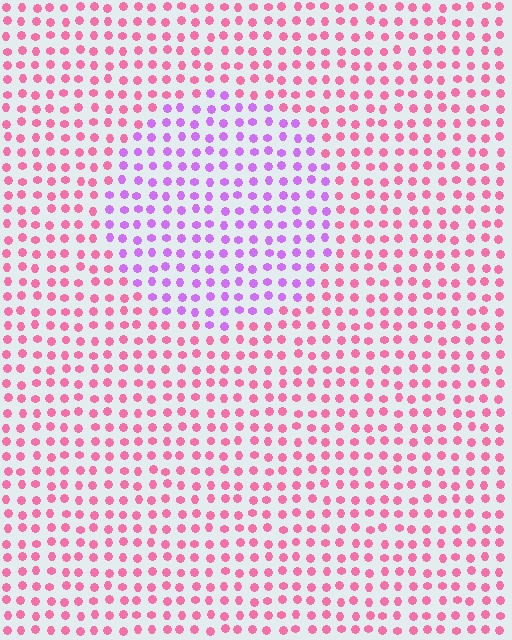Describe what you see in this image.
The image is filled with small pink elements in a uniform arrangement. A circle-shaped region is visible where the elements are tinted to a slightly different hue, forming a subtle color boundary.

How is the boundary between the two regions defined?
The boundary is defined purely by a slight shift in hue (about 51 degrees). Spacing, size, and orientation are identical on both sides.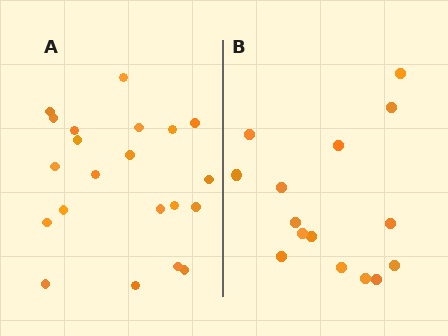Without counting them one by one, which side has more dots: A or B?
Region A (the left region) has more dots.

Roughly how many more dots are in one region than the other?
Region A has about 6 more dots than region B.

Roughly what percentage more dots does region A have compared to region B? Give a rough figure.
About 40% more.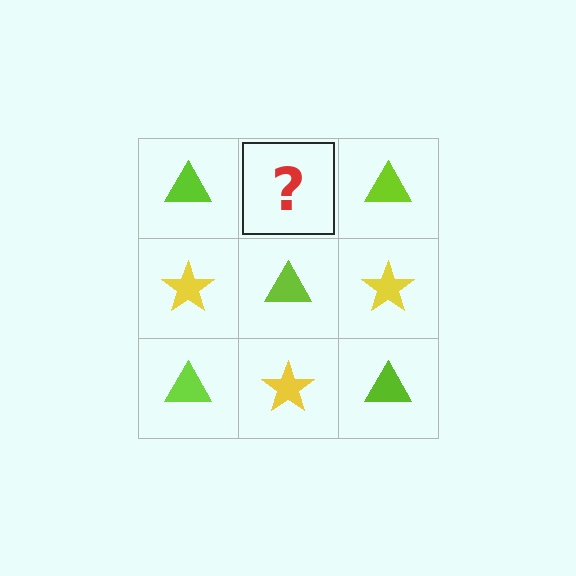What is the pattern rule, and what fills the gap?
The rule is that it alternates lime triangle and yellow star in a checkerboard pattern. The gap should be filled with a yellow star.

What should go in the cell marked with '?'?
The missing cell should contain a yellow star.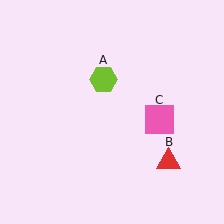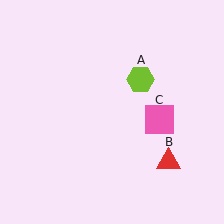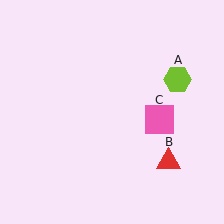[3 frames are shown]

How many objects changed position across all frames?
1 object changed position: lime hexagon (object A).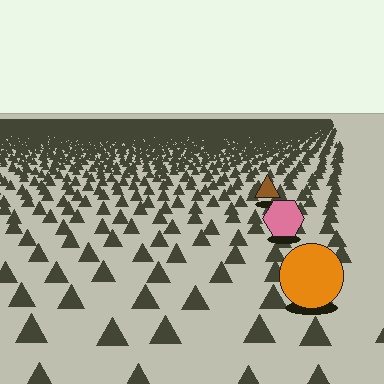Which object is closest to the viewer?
The orange circle is closest. The texture marks near it are larger and more spread out.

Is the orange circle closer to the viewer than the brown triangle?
Yes. The orange circle is closer — you can tell from the texture gradient: the ground texture is coarser near it.